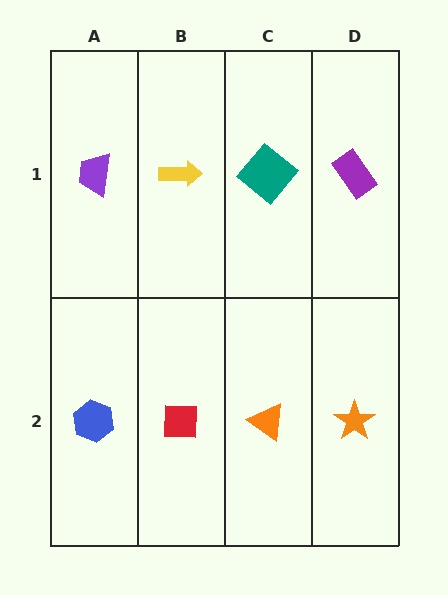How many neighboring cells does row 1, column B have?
3.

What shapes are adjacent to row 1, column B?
A red square (row 2, column B), a purple trapezoid (row 1, column A), a teal diamond (row 1, column C).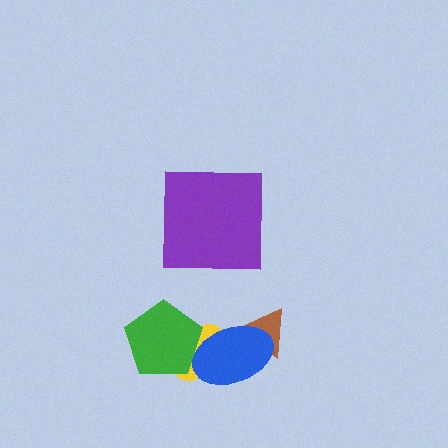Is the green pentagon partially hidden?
Yes, it is partially covered by another shape.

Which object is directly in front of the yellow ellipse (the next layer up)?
The green pentagon is directly in front of the yellow ellipse.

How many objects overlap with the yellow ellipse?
2 objects overlap with the yellow ellipse.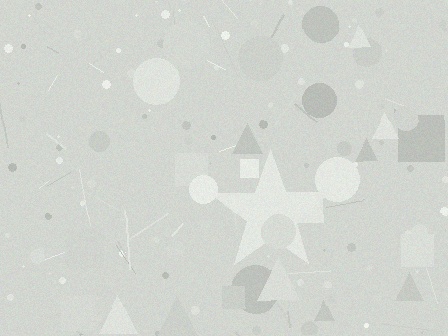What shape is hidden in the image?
A star is hidden in the image.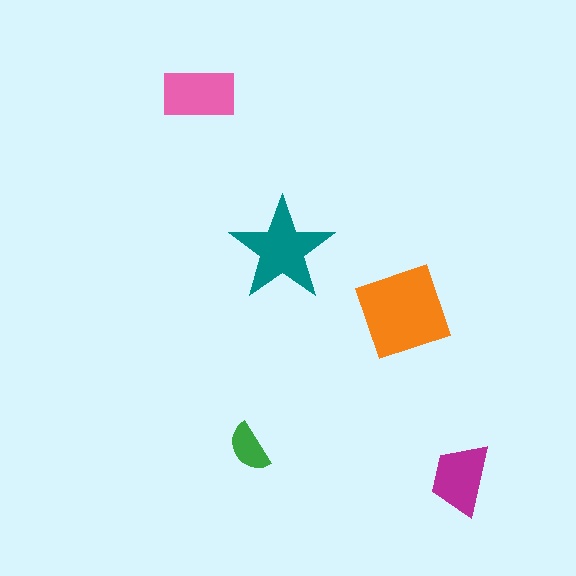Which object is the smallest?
The green semicircle.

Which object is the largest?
The orange diamond.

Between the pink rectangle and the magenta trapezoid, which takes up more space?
The pink rectangle.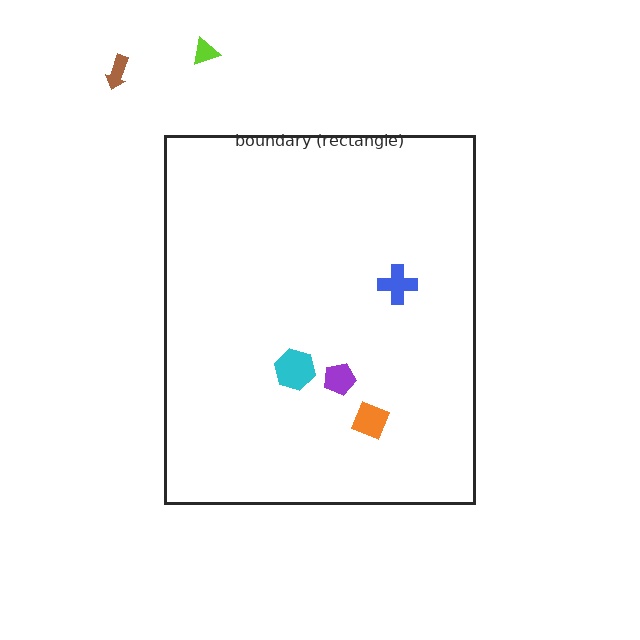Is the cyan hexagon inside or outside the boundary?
Inside.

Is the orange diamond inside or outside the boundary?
Inside.